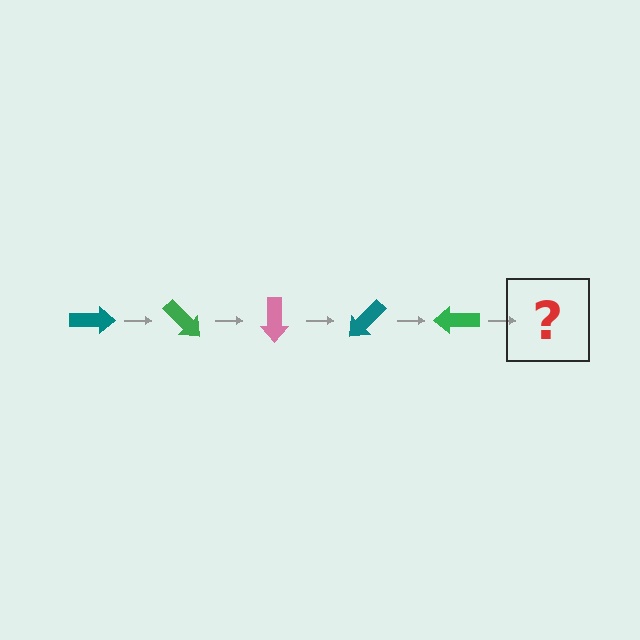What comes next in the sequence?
The next element should be a pink arrow, rotated 225 degrees from the start.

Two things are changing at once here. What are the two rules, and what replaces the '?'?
The two rules are that it rotates 45 degrees each step and the color cycles through teal, green, and pink. The '?' should be a pink arrow, rotated 225 degrees from the start.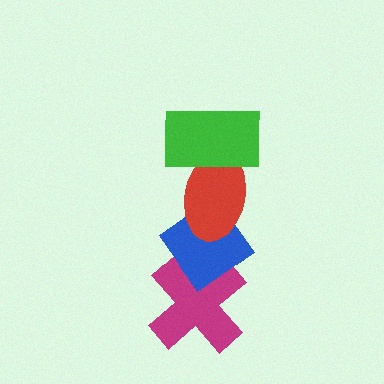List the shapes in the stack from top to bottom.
From top to bottom: the green rectangle, the red ellipse, the blue diamond, the magenta cross.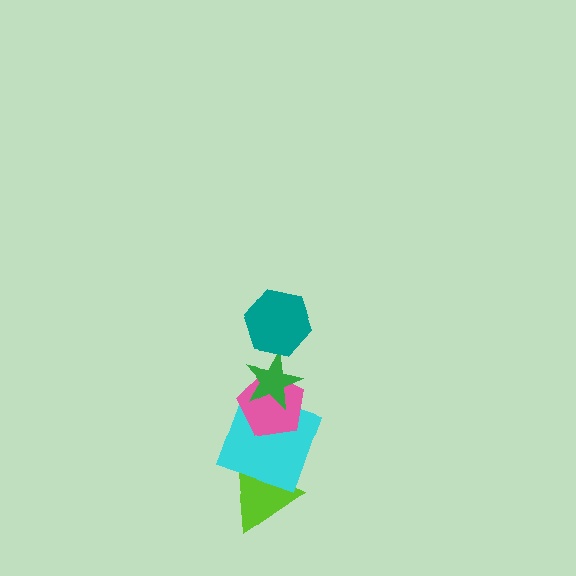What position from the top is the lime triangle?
The lime triangle is 5th from the top.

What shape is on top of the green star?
The teal hexagon is on top of the green star.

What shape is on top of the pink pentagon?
The green star is on top of the pink pentagon.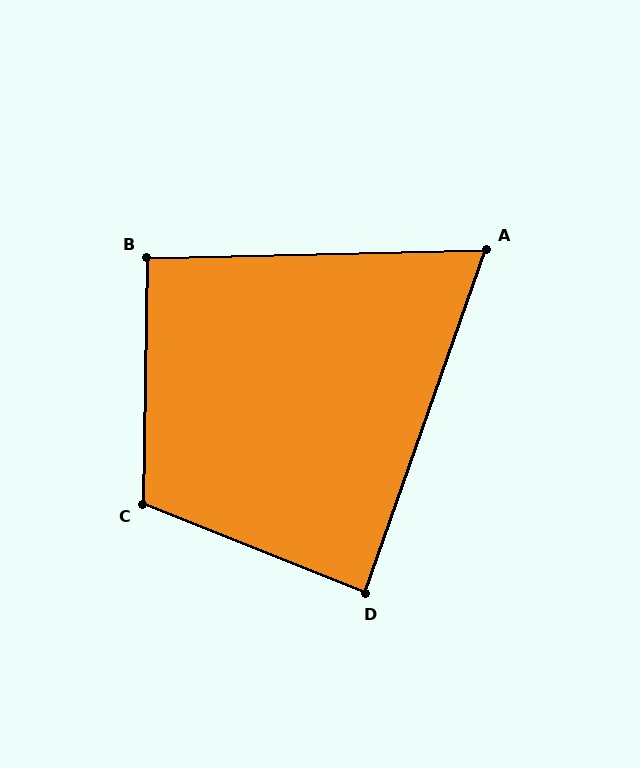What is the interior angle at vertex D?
Approximately 88 degrees (approximately right).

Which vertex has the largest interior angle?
C, at approximately 111 degrees.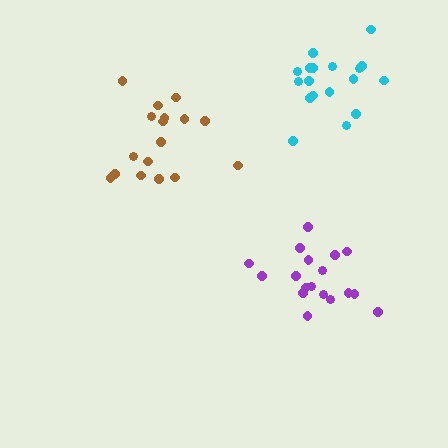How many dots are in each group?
Group 1: 18 dots, Group 2: 17 dots, Group 3: 18 dots (53 total).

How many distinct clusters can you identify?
There are 3 distinct clusters.